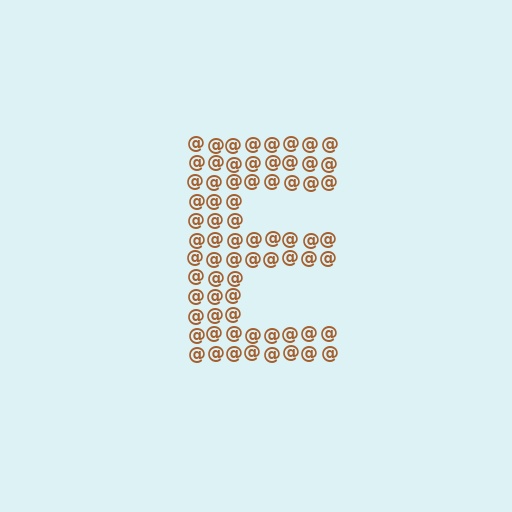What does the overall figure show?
The overall figure shows the letter E.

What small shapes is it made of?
It is made of small at signs.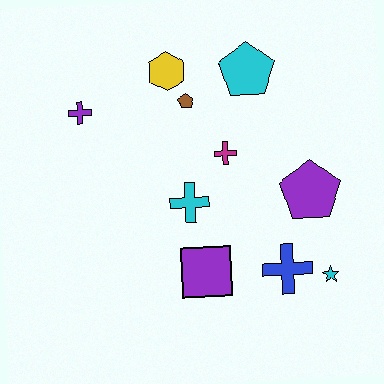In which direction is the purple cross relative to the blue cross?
The purple cross is to the left of the blue cross.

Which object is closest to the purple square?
The cyan cross is closest to the purple square.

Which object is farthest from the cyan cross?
The cyan star is farthest from the cyan cross.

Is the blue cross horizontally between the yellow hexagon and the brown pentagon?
No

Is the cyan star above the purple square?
No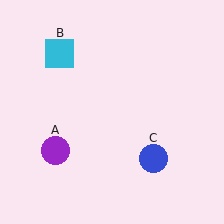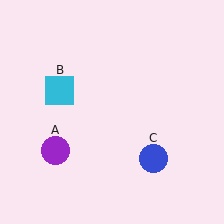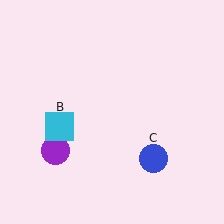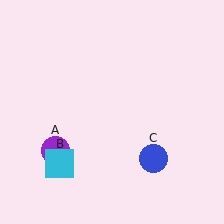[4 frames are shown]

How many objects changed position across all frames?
1 object changed position: cyan square (object B).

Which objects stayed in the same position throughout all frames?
Purple circle (object A) and blue circle (object C) remained stationary.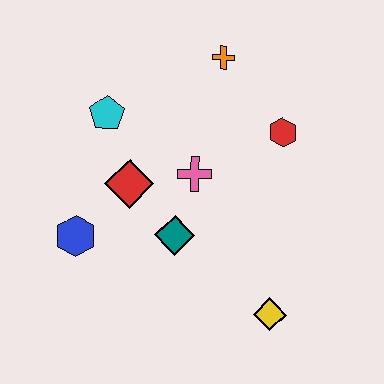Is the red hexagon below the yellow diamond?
No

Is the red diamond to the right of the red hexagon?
No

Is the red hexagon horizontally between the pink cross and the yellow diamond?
No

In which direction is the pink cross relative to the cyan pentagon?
The pink cross is to the right of the cyan pentagon.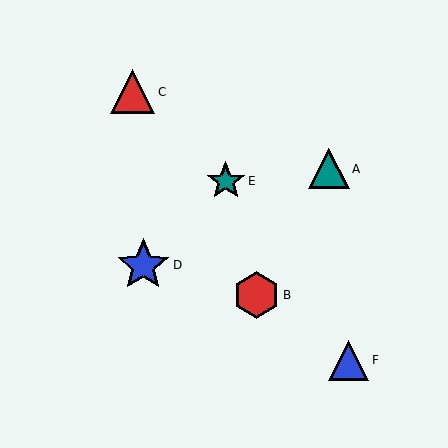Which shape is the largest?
The blue star (labeled D) is the largest.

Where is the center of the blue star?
The center of the blue star is at (143, 265).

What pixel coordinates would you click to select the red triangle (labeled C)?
Click at (133, 92) to select the red triangle C.